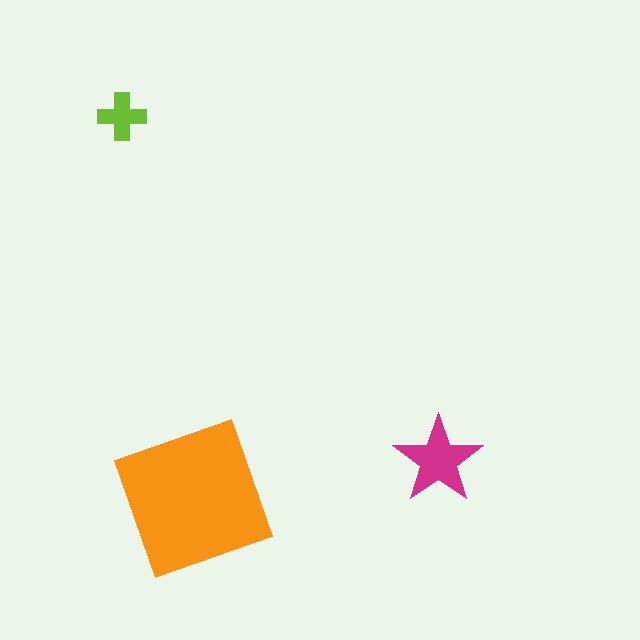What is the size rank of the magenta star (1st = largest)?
2nd.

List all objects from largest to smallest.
The orange square, the magenta star, the lime cross.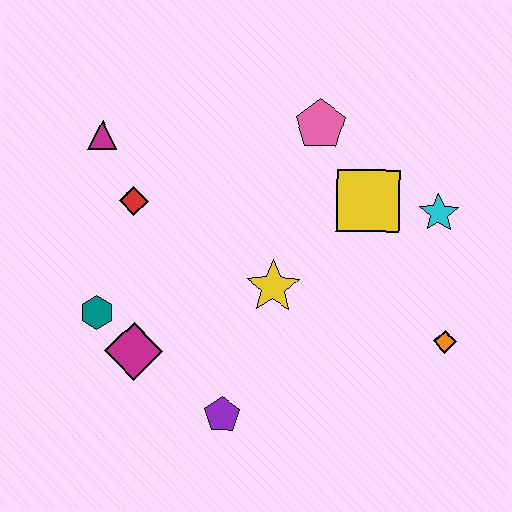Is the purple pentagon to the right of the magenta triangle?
Yes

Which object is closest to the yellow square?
The cyan star is closest to the yellow square.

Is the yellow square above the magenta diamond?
Yes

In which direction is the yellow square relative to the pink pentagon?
The yellow square is below the pink pentagon.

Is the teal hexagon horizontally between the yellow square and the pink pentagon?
No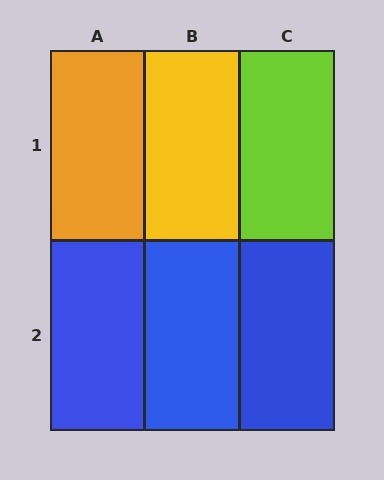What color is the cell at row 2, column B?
Blue.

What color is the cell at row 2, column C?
Blue.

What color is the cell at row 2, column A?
Blue.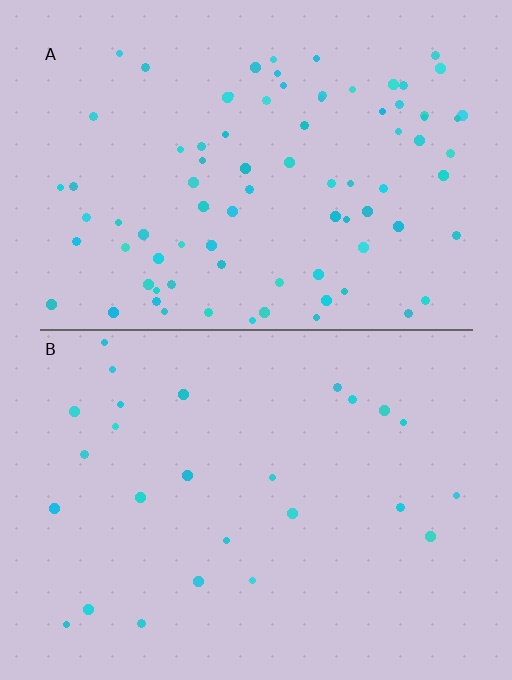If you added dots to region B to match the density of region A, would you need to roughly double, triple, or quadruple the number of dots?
Approximately triple.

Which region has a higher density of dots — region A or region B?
A (the top).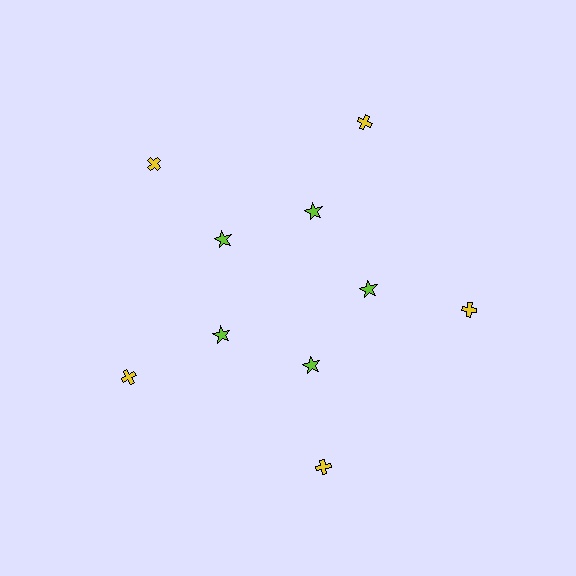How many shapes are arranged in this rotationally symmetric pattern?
There are 10 shapes, arranged in 5 groups of 2.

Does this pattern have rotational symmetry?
Yes, this pattern has 5-fold rotational symmetry. It looks the same after rotating 72 degrees around the center.